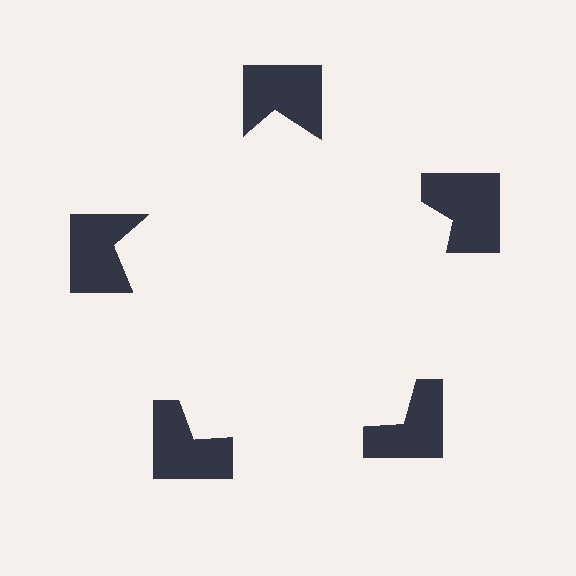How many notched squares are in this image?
There are 5 — one at each vertex of the illusory pentagon.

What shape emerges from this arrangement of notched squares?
An illusory pentagon — its edges are inferred from the aligned wedge cuts in the notched squares, not physically drawn.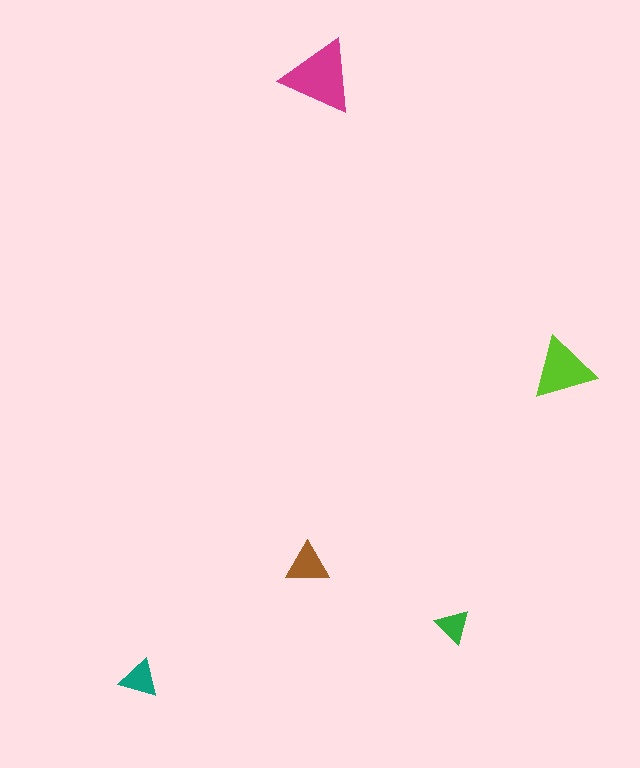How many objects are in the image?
There are 5 objects in the image.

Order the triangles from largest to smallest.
the magenta one, the lime one, the brown one, the teal one, the green one.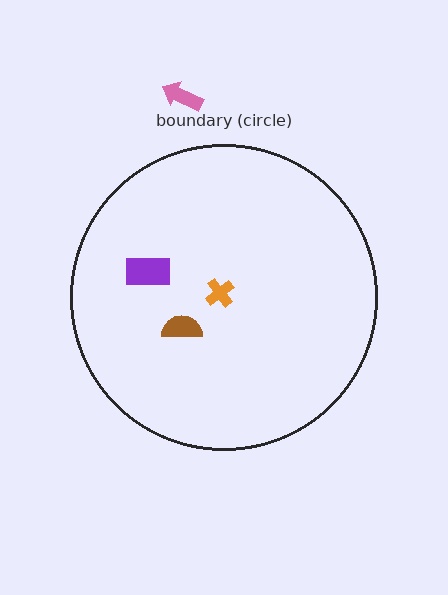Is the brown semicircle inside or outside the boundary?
Inside.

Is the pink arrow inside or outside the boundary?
Outside.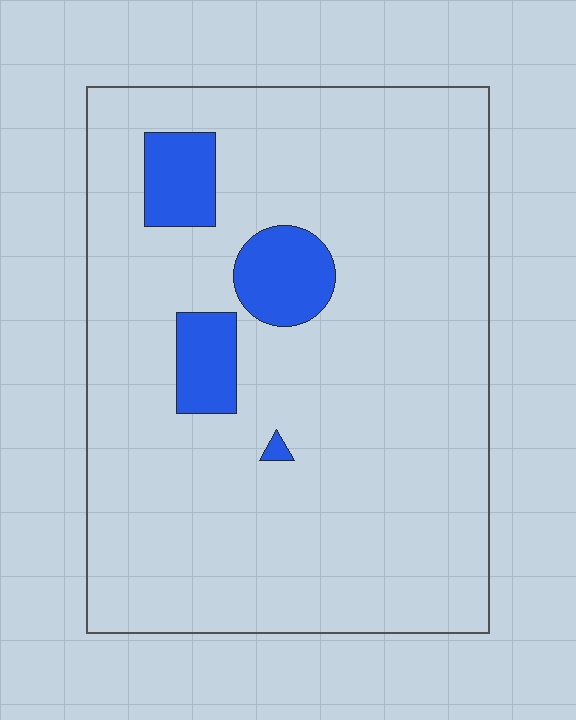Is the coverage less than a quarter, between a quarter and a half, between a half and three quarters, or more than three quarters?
Less than a quarter.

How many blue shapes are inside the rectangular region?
4.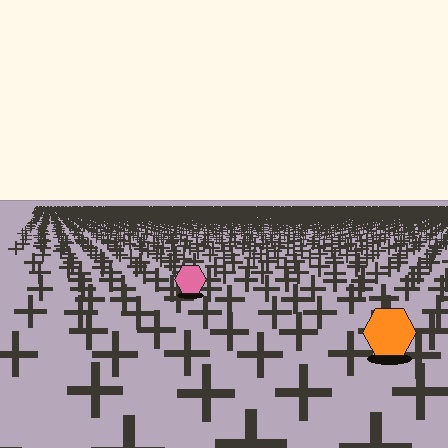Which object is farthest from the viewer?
The pink hexagon is farthest from the viewer. It appears smaller and the ground texture around it is denser.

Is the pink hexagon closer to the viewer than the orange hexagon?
No. The orange hexagon is closer — you can tell from the texture gradient: the ground texture is coarser near it.